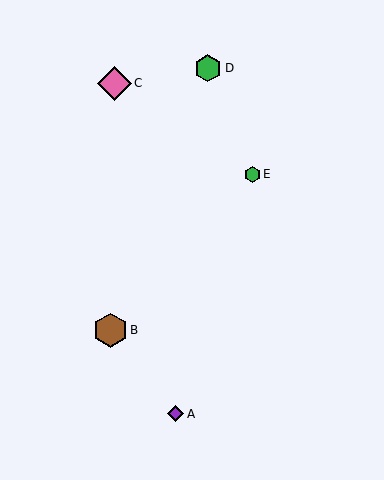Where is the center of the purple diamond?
The center of the purple diamond is at (176, 414).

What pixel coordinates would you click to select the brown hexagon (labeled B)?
Click at (110, 330) to select the brown hexagon B.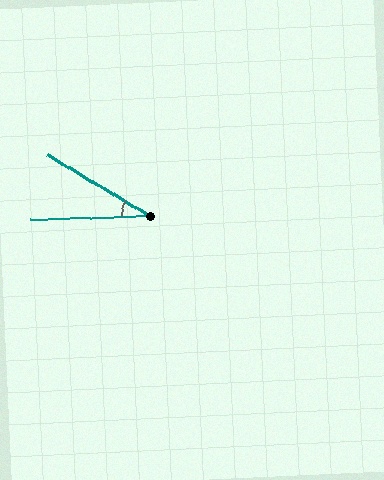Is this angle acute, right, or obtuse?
It is acute.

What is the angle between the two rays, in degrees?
Approximately 33 degrees.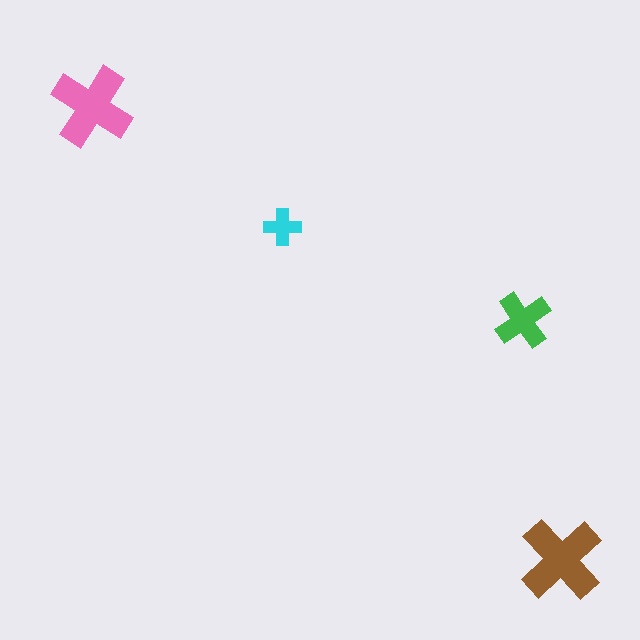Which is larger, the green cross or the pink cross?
The pink one.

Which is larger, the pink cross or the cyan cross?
The pink one.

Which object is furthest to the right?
The brown cross is rightmost.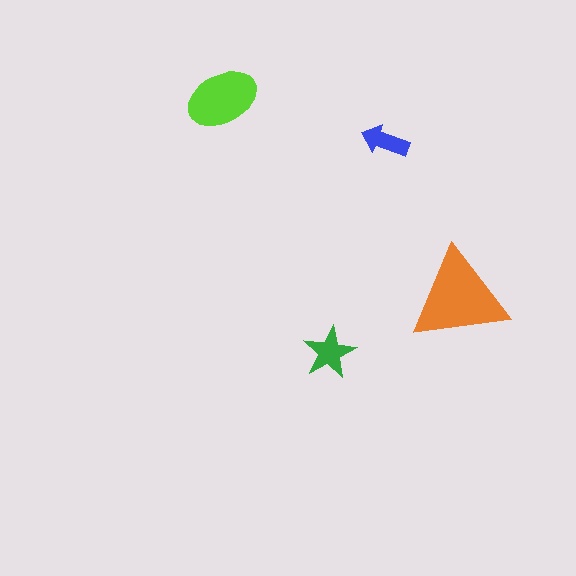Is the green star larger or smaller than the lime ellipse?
Smaller.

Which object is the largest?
The orange triangle.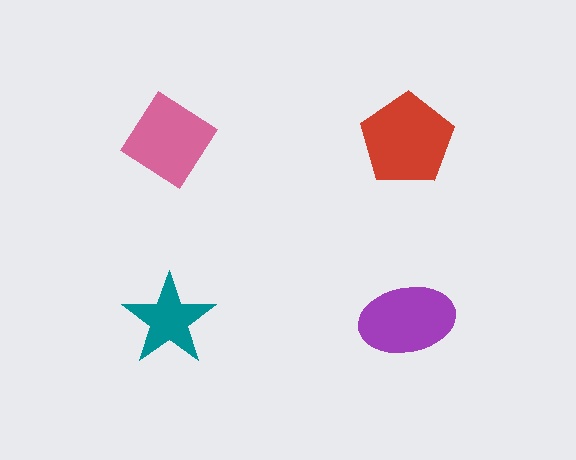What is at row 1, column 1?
A pink diamond.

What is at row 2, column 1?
A teal star.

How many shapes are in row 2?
2 shapes.